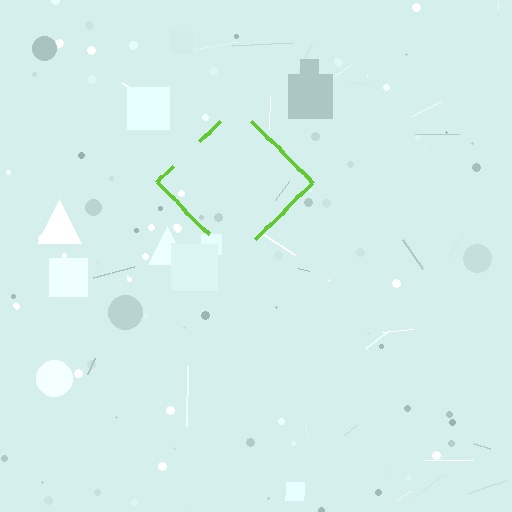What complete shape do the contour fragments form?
The contour fragments form a diamond.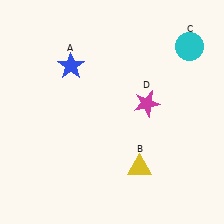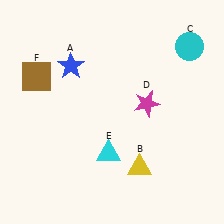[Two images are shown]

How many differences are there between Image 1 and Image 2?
There are 2 differences between the two images.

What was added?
A cyan triangle (E), a brown square (F) were added in Image 2.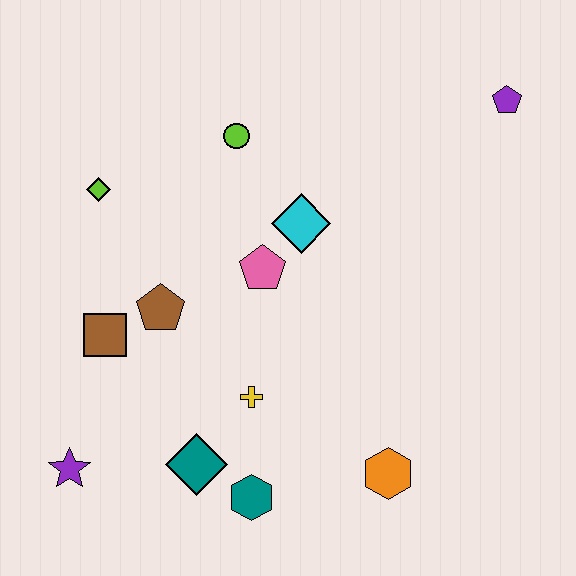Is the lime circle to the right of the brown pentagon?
Yes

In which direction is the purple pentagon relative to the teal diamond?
The purple pentagon is above the teal diamond.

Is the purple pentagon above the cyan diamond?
Yes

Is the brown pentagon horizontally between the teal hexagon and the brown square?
Yes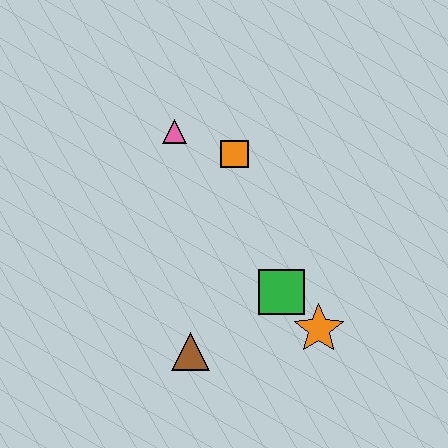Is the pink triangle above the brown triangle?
Yes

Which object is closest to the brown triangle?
The green square is closest to the brown triangle.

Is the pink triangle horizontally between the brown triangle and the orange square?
No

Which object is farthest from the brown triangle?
The pink triangle is farthest from the brown triangle.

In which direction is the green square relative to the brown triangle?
The green square is to the right of the brown triangle.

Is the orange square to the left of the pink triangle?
No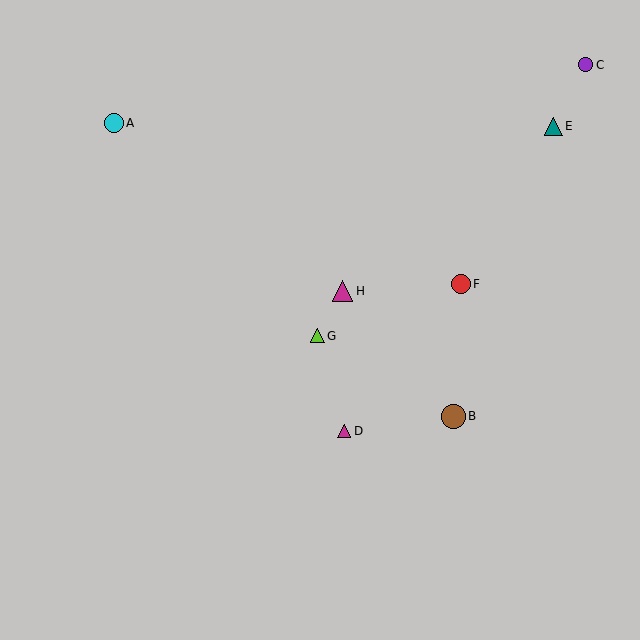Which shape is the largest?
The brown circle (labeled B) is the largest.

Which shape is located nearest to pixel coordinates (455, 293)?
The red circle (labeled F) at (461, 284) is nearest to that location.